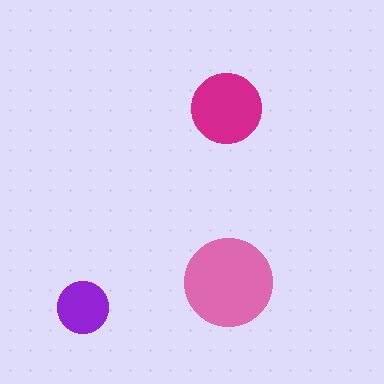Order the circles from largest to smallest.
the pink one, the magenta one, the purple one.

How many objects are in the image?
There are 3 objects in the image.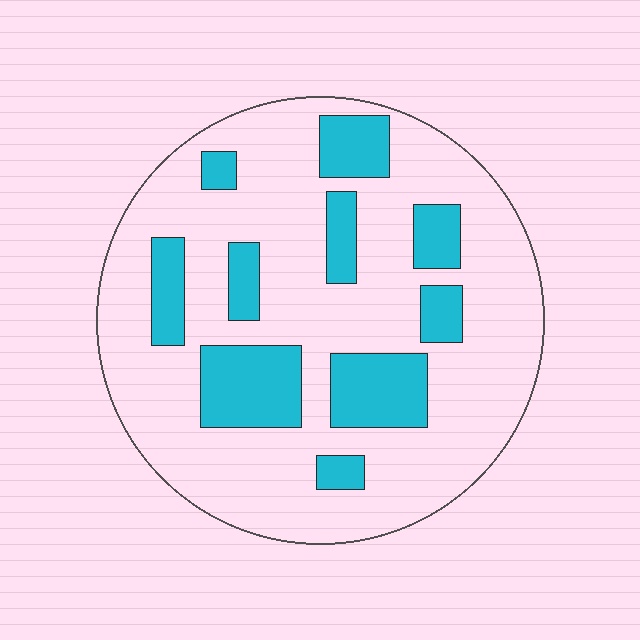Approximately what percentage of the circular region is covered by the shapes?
Approximately 25%.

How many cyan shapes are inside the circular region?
10.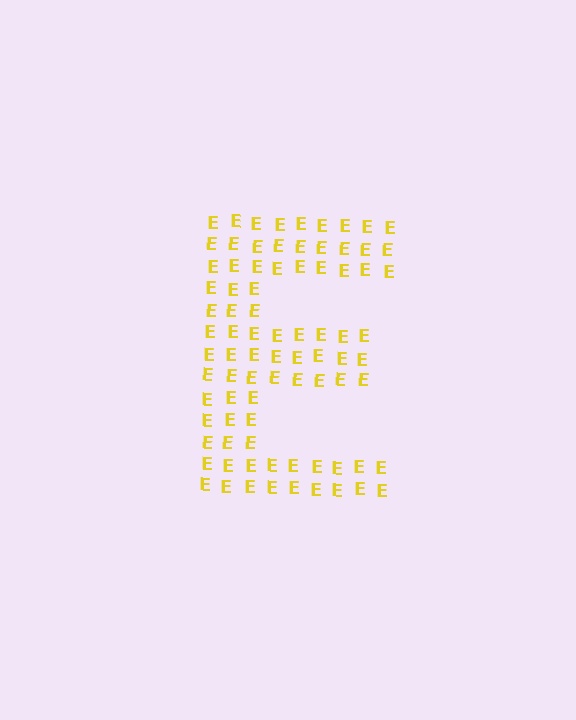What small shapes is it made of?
It is made of small letter E's.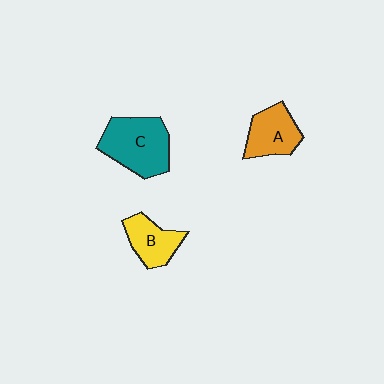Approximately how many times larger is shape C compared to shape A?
Approximately 1.5 times.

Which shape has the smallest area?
Shape B (yellow).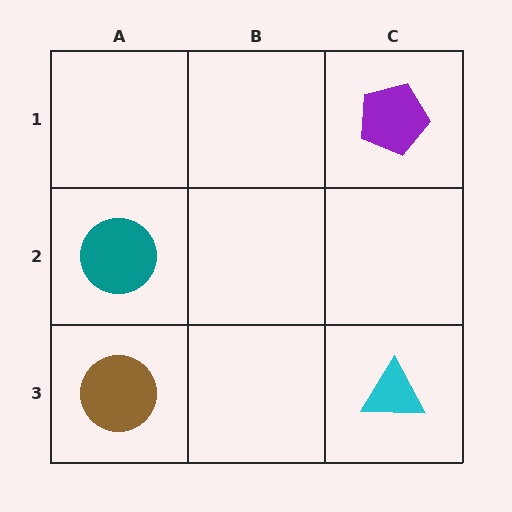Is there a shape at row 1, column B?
No, that cell is empty.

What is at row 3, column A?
A brown circle.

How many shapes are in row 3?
2 shapes.